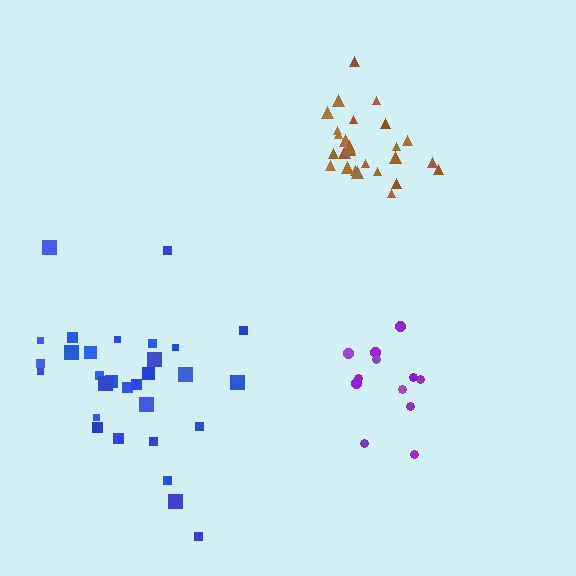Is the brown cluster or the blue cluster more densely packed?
Brown.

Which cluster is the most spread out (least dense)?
Blue.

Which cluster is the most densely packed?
Brown.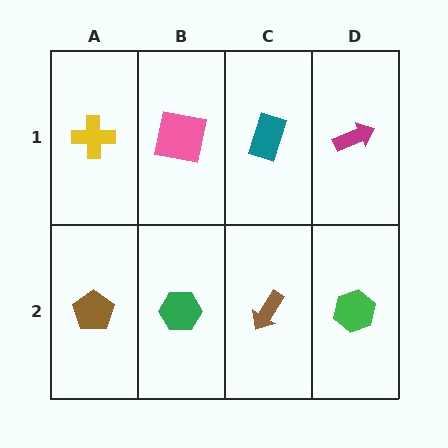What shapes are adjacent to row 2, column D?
A magenta arrow (row 1, column D), a brown arrow (row 2, column C).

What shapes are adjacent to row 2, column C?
A teal rectangle (row 1, column C), a green hexagon (row 2, column B), a green hexagon (row 2, column D).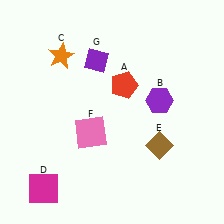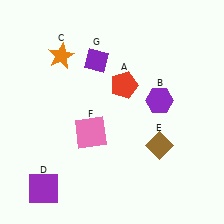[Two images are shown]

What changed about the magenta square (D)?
In Image 1, D is magenta. In Image 2, it changed to purple.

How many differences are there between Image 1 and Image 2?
There is 1 difference between the two images.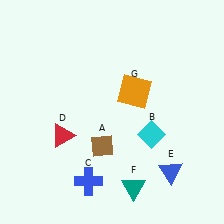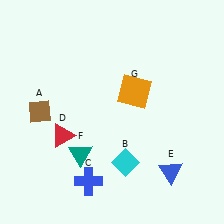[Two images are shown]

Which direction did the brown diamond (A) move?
The brown diamond (A) moved left.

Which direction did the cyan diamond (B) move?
The cyan diamond (B) moved down.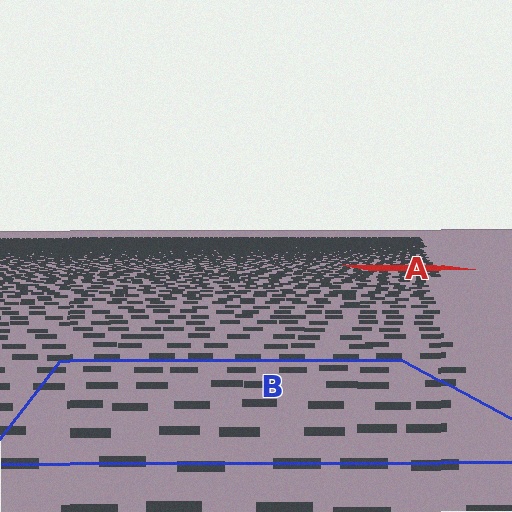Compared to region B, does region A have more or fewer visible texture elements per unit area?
Region A has more texture elements per unit area — they are packed more densely because it is farther away.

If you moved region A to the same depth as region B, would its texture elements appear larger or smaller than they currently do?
They would appear larger. At a closer depth, the same texture elements are projected at a bigger on-screen size.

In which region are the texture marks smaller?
The texture marks are smaller in region A, because it is farther away.